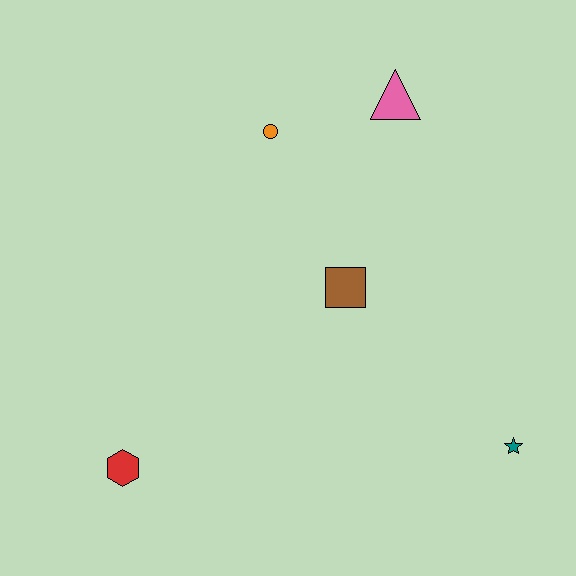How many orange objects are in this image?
There is 1 orange object.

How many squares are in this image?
There is 1 square.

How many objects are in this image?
There are 5 objects.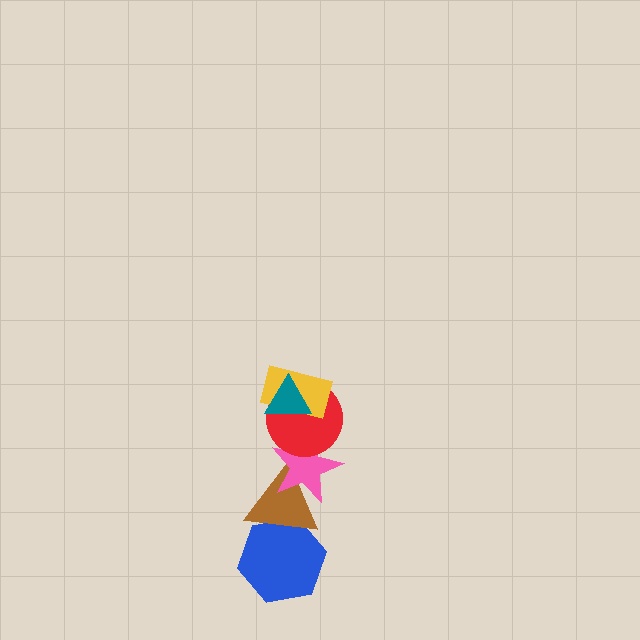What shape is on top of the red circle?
The yellow rectangle is on top of the red circle.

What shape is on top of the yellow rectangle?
The teal triangle is on top of the yellow rectangle.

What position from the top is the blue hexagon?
The blue hexagon is 6th from the top.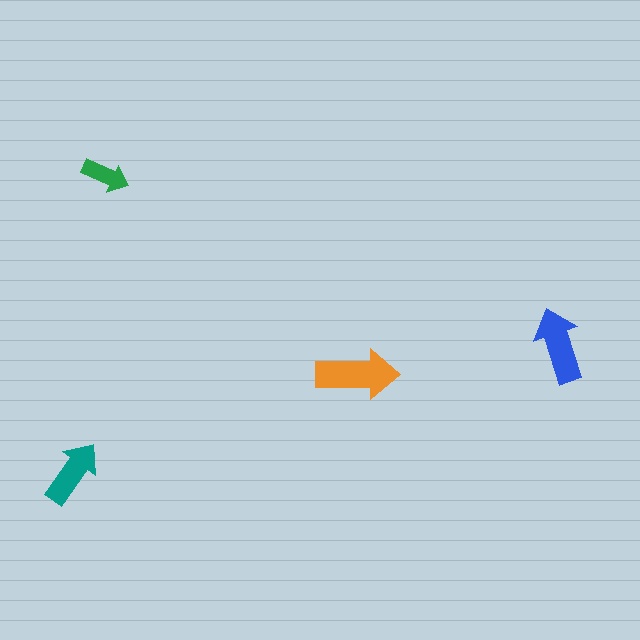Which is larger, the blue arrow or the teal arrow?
The blue one.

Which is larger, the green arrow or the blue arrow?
The blue one.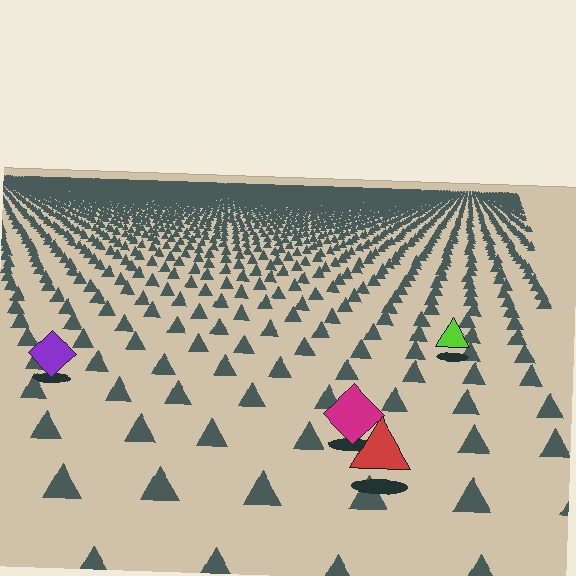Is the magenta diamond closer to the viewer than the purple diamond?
Yes. The magenta diamond is closer — you can tell from the texture gradient: the ground texture is coarser near it.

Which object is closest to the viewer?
The red triangle is closest. The texture marks near it are larger and more spread out.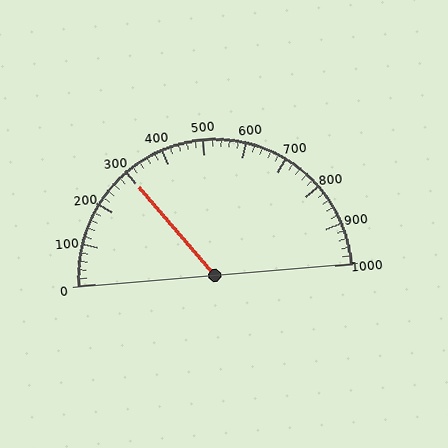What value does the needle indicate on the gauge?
The needle indicates approximately 300.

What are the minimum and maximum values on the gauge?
The gauge ranges from 0 to 1000.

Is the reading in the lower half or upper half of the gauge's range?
The reading is in the lower half of the range (0 to 1000).